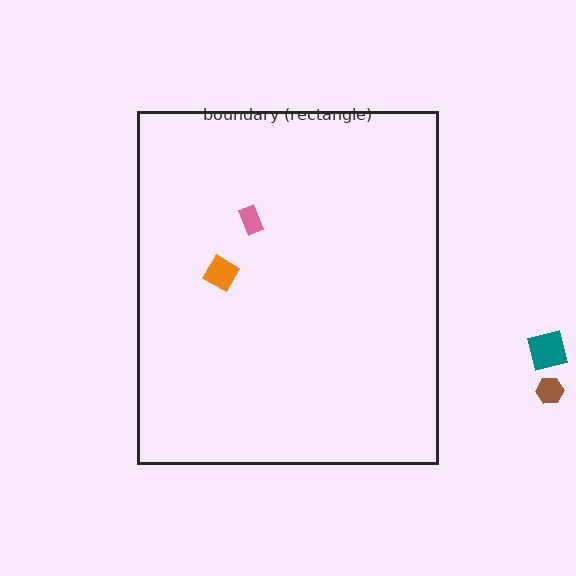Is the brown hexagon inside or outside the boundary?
Outside.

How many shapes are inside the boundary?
2 inside, 2 outside.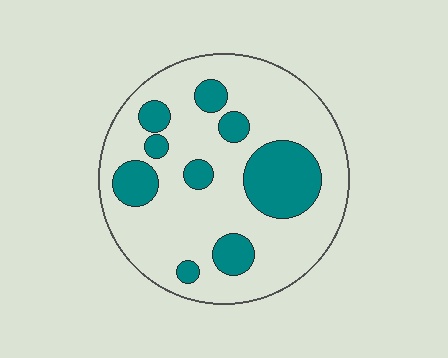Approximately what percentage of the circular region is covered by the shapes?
Approximately 25%.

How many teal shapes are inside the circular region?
9.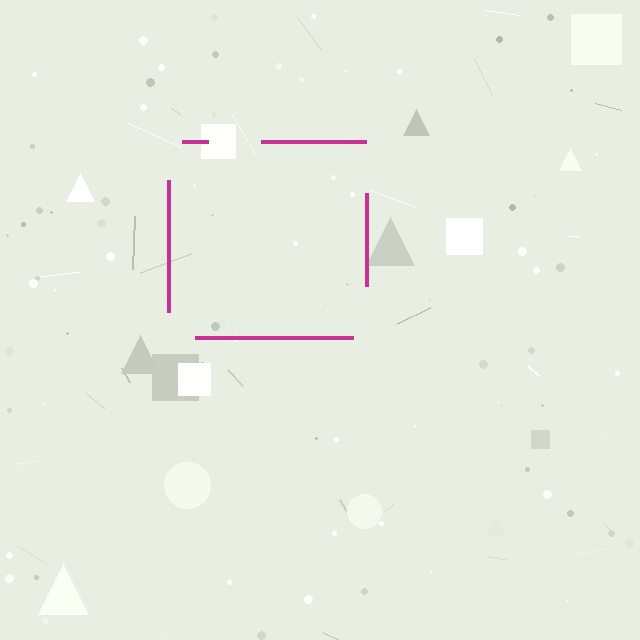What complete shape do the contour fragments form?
The contour fragments form a square.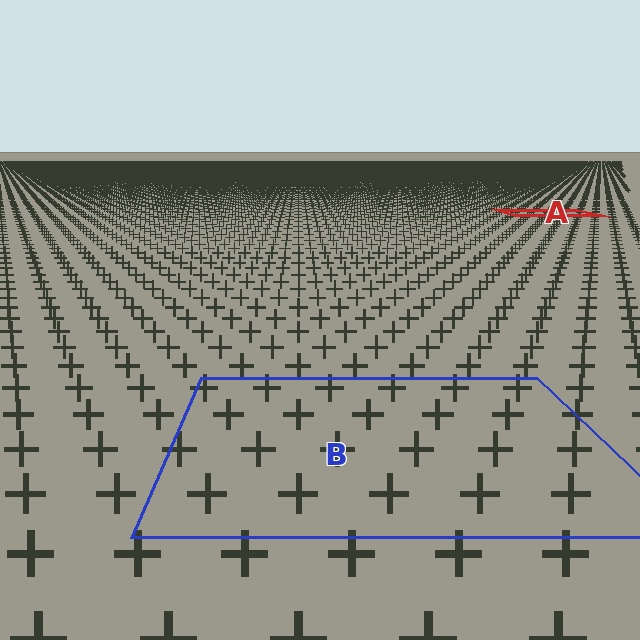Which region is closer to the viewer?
Region B is closer. The texture elements there are larger and more spread out.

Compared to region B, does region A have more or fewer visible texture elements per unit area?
Region A has more texture elements per unit area — they are packed more densely because it is farther away.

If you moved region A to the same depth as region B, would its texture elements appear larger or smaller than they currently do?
They would appear larger. At a closer depth, the same texture elements are projected at a bigger on-screen size.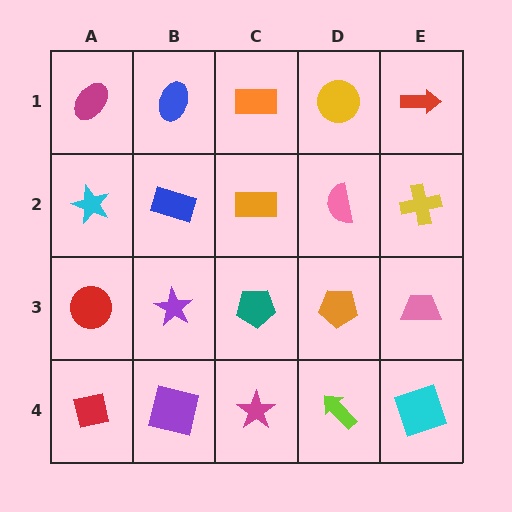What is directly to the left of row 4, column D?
A magenta star.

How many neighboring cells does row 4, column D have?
3.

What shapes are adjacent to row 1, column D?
A pink semicircle (row 2, column D), an orange rectangle (row 1, column C), a red arrow (row 1, column E).